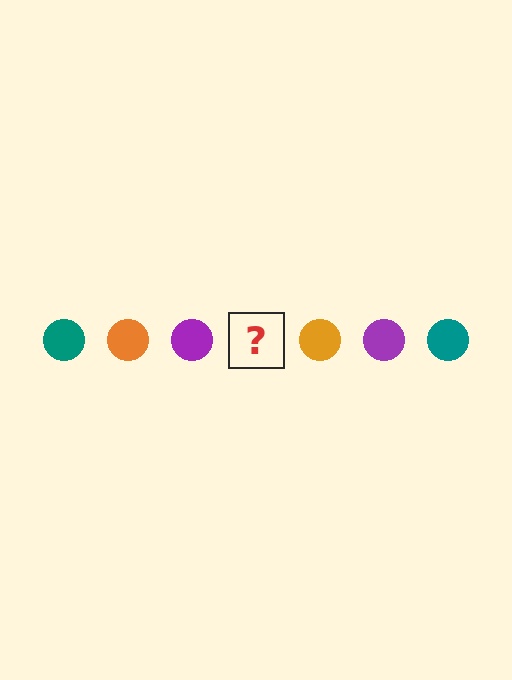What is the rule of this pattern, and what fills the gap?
The rule is that the pattern cycles through teal, orange, purple circles. The gap should be filled with a teal circle.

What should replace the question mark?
The question mark should be replaced with a teal circle.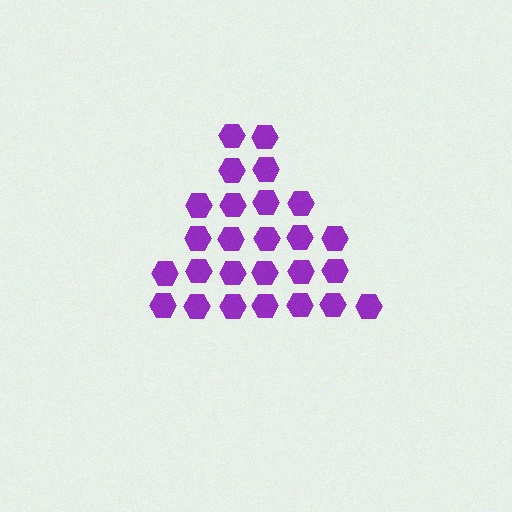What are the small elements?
The small elements are hexagons.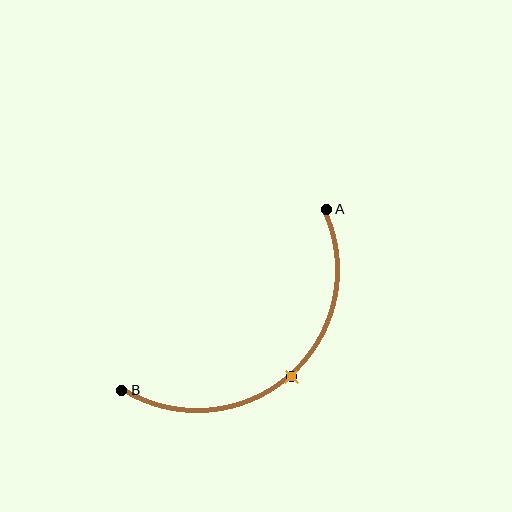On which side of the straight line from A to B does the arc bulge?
The arc bulges below and to the right of the straight line connecting A and B.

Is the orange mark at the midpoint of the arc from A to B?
Yes. The orange mark lies on the arc at equal arc-length from both A and B — it is the arc midpoint.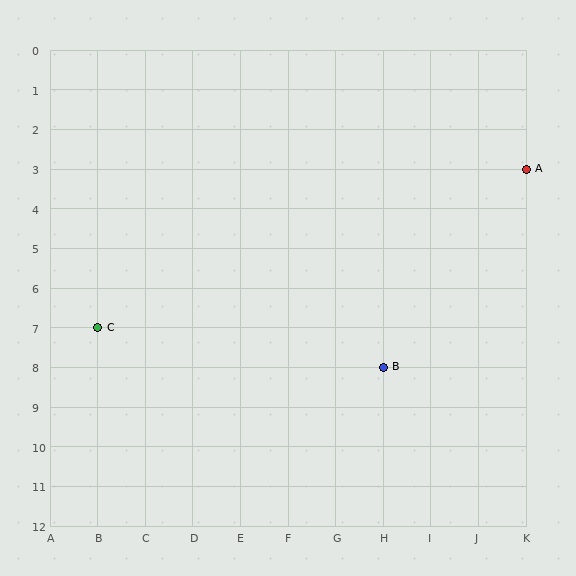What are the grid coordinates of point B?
Point B is at grid coordinates (H, 8).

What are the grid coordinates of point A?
Point A is at grid coordinates (K, 3).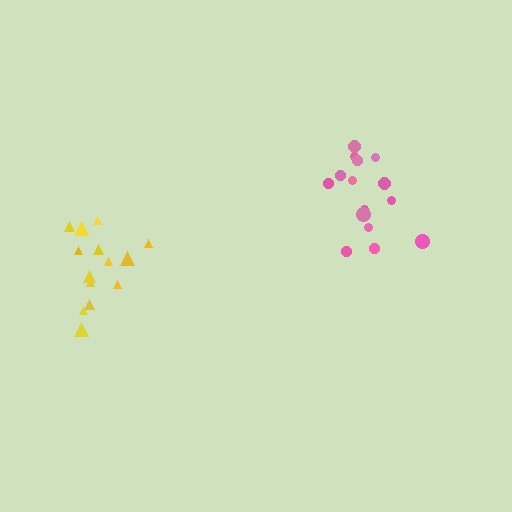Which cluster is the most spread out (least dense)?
Yellow.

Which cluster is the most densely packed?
Pink.